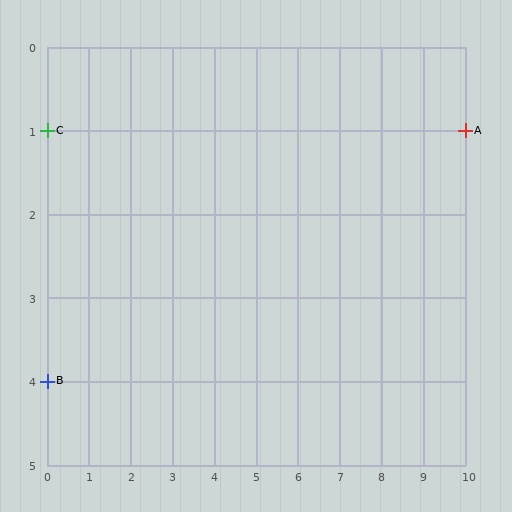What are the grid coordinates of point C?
Point C is at grid coordinates (0, 1).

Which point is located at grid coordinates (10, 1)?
Point A is at (10, 1).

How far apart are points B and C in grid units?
Points B and C are 3 rows apart.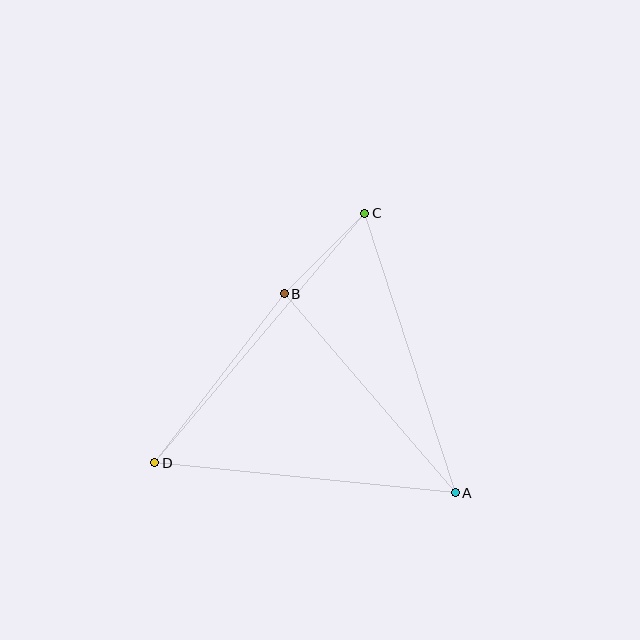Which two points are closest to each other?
Points B and C are closest to each other.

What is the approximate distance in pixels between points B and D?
The distance between B and D is approximately 213 pixels.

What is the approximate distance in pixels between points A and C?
The distance between A and C is approximately 294 pixels.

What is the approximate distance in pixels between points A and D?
The distance between A and D is approximately 302 pixels.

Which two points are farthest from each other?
Points C and D are farthest from each other.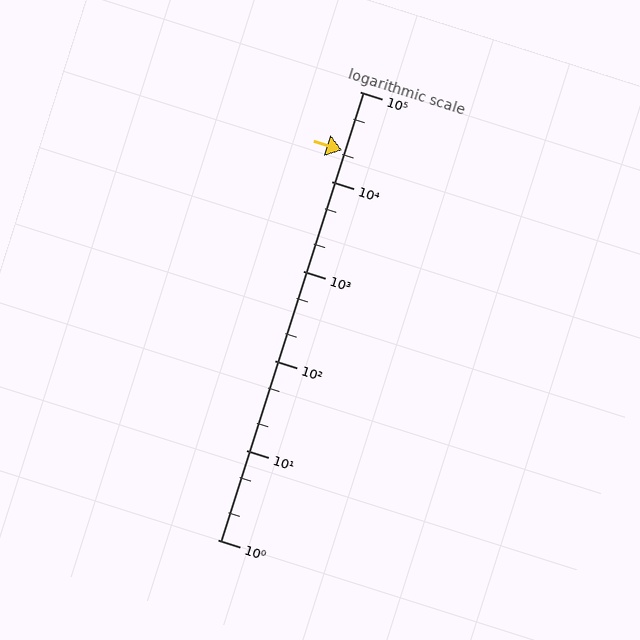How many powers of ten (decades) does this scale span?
The scale spans 5 decades, from 1 to 100000.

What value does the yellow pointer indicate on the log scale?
The pointer indicates approximately 22000.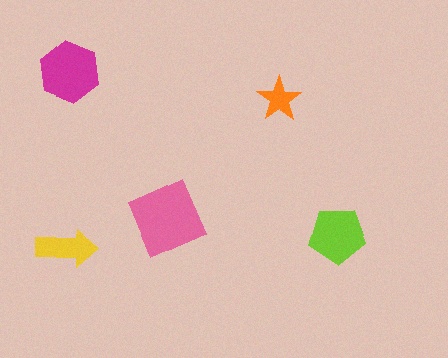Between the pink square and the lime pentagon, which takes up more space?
The pink square.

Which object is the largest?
The pink square.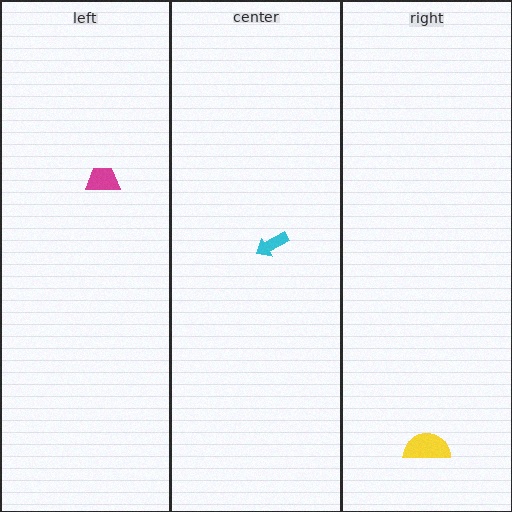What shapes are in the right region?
The yellow semicircle.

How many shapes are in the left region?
1.